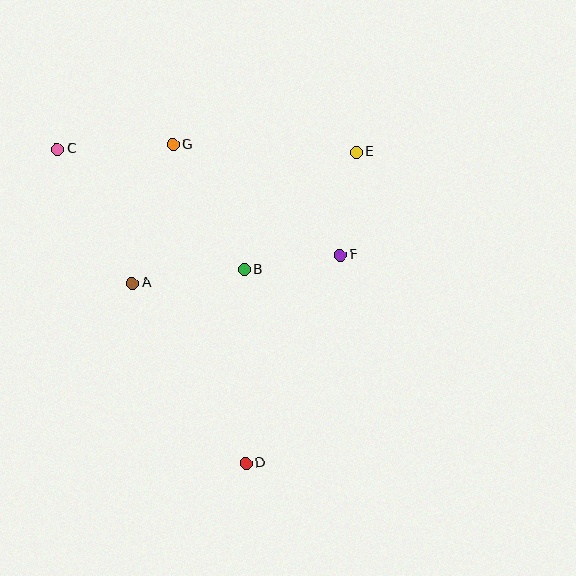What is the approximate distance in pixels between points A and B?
The distance between A and B is approximately 113 pixels.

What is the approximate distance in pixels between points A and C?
The distance between A and C is approximately 153 pixels.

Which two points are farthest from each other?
Points C and D are farthest from each other.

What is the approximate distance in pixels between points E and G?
The distance between E and G is approximately 184 pixels.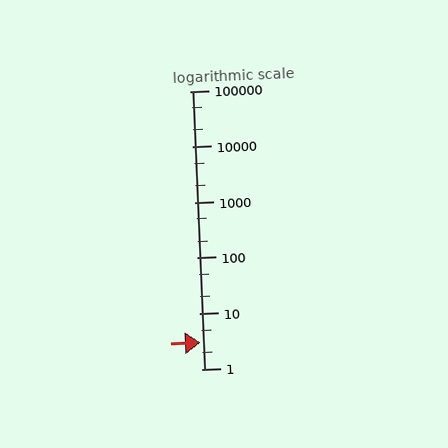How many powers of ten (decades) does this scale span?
The scale spans 5 decades, from 1 to 100000.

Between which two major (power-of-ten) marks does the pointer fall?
The pointer is between 1 and 10.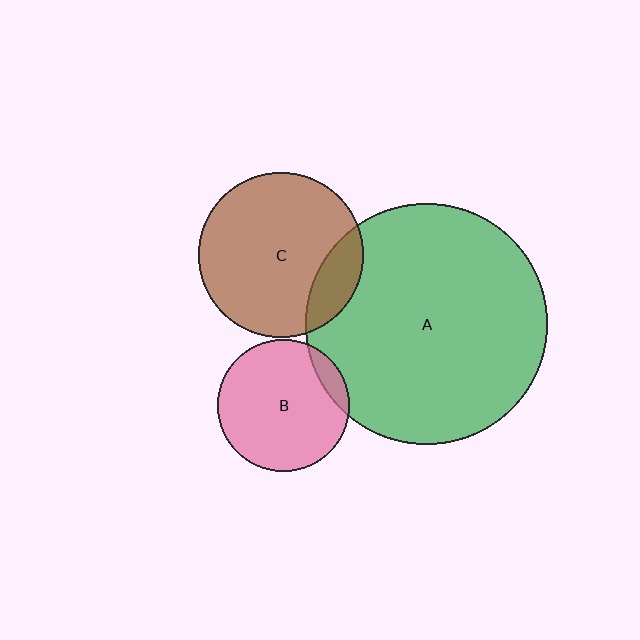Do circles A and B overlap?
Yes.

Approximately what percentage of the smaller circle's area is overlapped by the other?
Approximately 10%.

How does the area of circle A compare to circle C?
Approximately 2.1 times.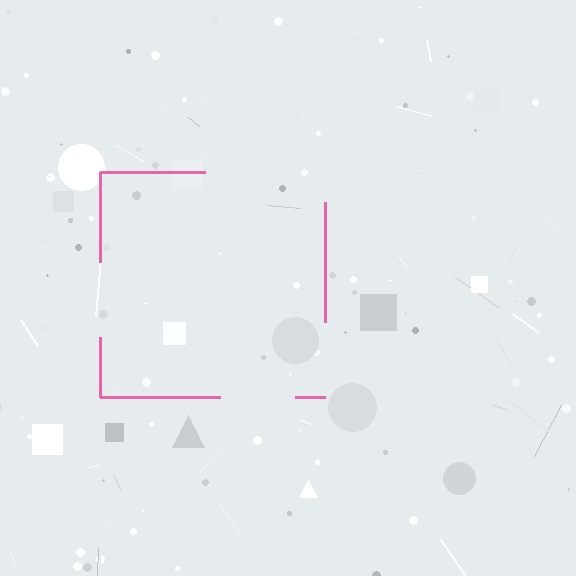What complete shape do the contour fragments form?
The contour fragments form a square.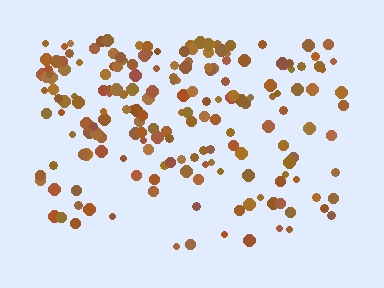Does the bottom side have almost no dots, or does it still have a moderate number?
Still a moderate number, just noticeably fewer than the top.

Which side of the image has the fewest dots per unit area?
The bottom.